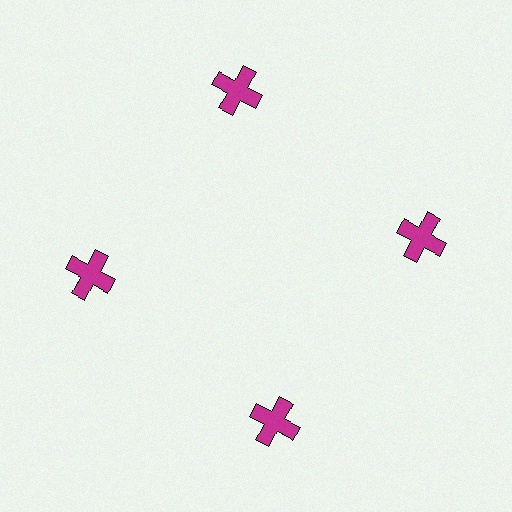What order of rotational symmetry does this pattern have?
This pattern has 4-fold rotational symmetry.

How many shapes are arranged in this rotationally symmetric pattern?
There are 4 shapes, arranged in 4 groups of 1.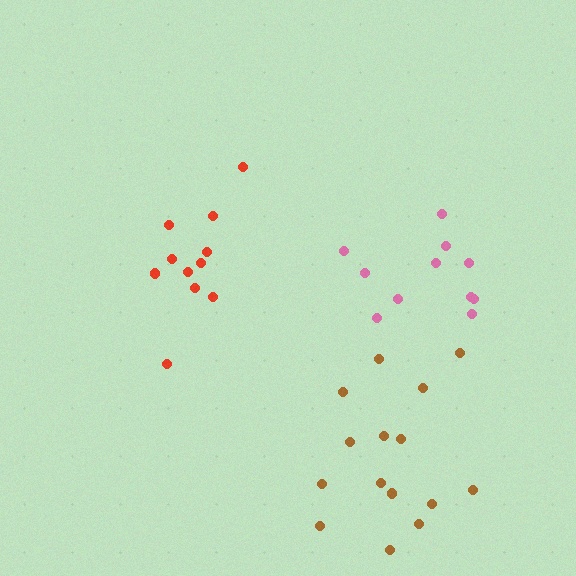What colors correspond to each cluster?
The clusters are colored: pink, brown, red.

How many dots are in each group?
Group 1: 11 dots, Group 2: 15 dots, Group 3: 11 dots (37 total).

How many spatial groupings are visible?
There are 3 spatial groupings.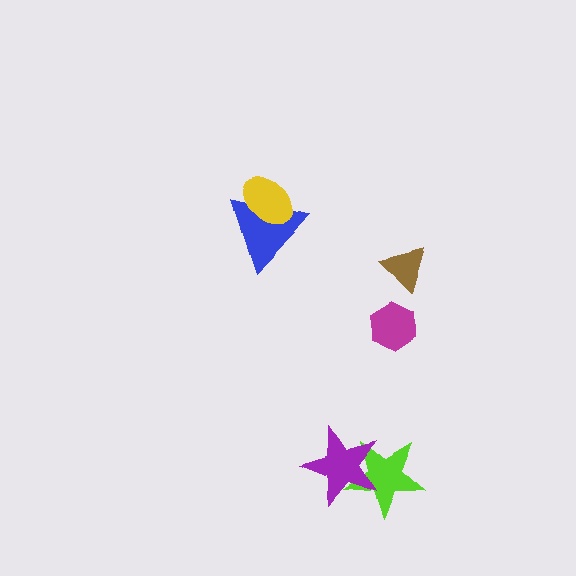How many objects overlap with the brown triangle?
0 objects overlap with the brown triangle.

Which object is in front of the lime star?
The purple star is in front of the lime star.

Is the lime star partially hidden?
Yes, it is partially covered by another shape.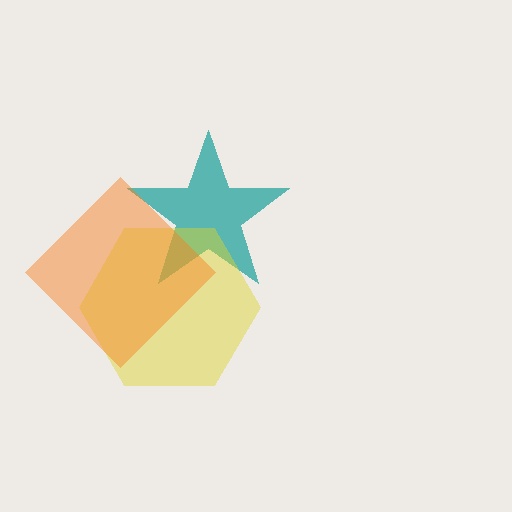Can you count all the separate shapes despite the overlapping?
Yes, there are 3 separate shapes.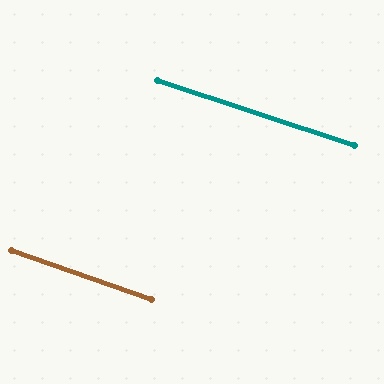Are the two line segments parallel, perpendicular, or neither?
Parallel — their directions differ by only 1.2°.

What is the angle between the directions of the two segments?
Approximately 1 degree.